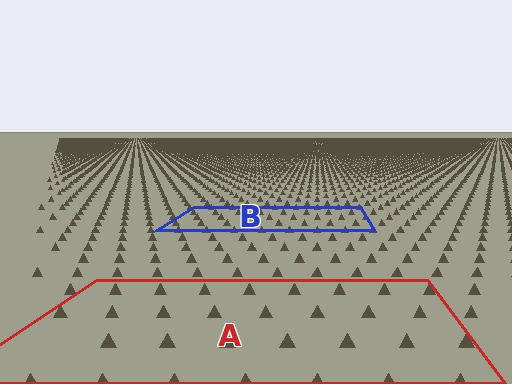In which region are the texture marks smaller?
The texture marks are smaller in region B, because it is farther away.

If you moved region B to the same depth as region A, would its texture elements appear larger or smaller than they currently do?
They would appear larger. At a closer depth, the same texture elements are projected at a bigger on-screen size.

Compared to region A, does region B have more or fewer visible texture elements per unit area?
Region B has more texture elements per unit area — they are packed more densely because it is farther away.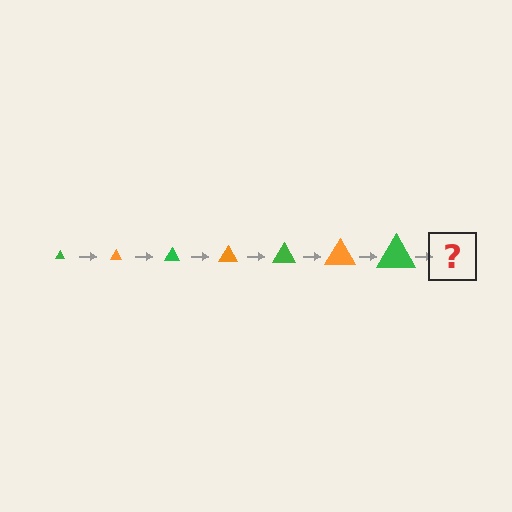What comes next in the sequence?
The next element should be an orange triangle, larger than the previous one.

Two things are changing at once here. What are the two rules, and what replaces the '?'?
The two rules are that the triangle grows larger each step and the color cycles through green and orange. The '?' should be an orange triangle, larger than the previous one.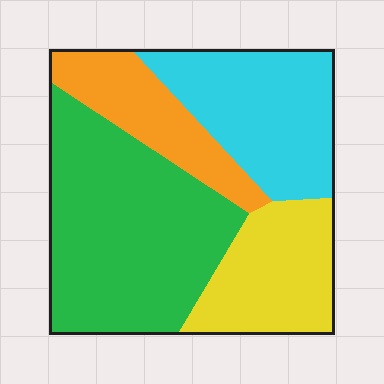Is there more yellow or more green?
Green.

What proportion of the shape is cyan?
Cyan takes up less than a quarter of the shape.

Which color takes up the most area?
Green, at roughly 40%.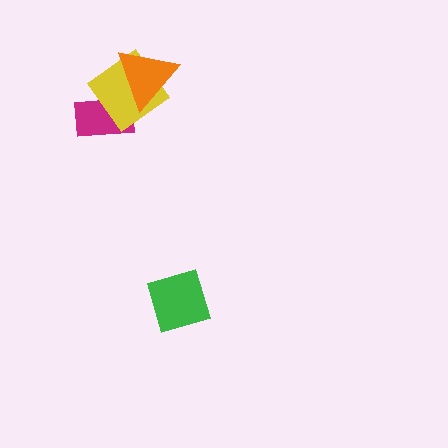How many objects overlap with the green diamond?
0 objects overlap with the green diamond.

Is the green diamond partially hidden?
No, no other shape covers it.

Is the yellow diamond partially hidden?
Yes, it is partially covered by another shape.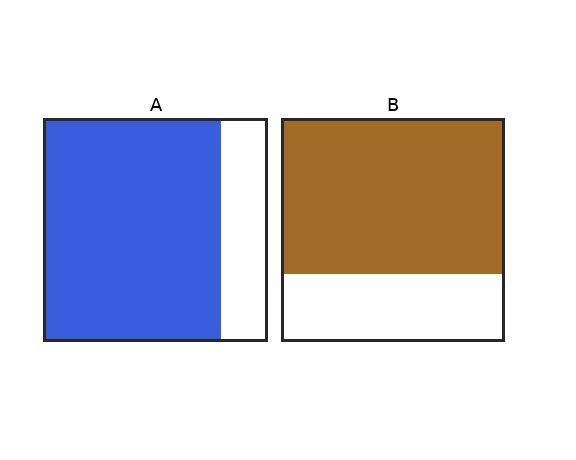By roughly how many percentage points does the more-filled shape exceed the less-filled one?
By roughly 10 percentage points (A over B).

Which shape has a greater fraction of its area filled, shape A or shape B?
Shape A.